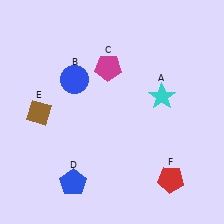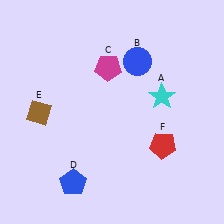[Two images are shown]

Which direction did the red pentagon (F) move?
The red pentagon (F) moved up.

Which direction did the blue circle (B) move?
The blue circle (B) moved right.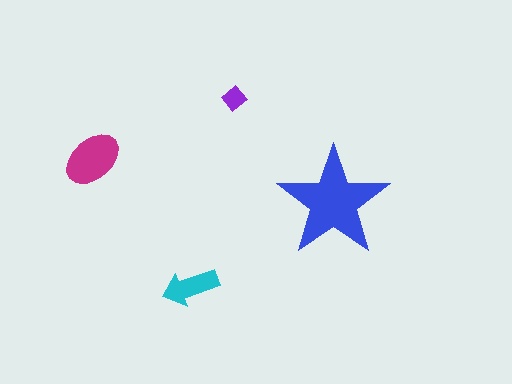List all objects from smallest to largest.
The purple diamond, the cyan arrow, the magenta ellipse, the blue star.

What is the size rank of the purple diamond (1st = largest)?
4th.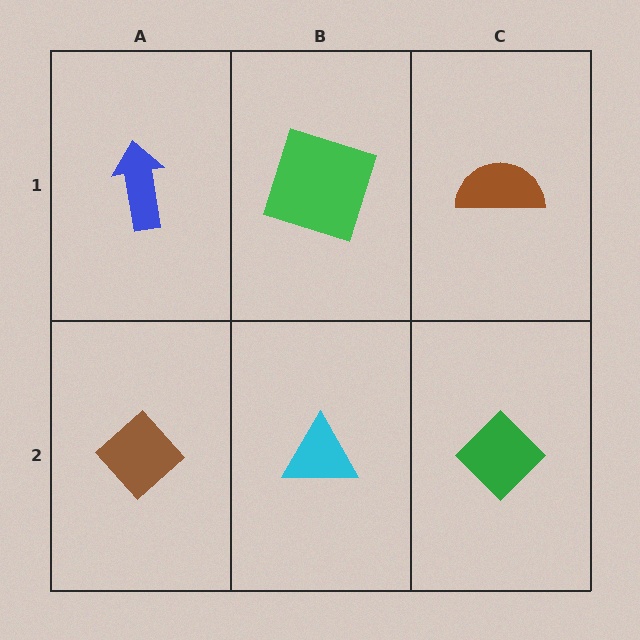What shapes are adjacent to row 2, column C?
A brown semicircle (row 1, column C), a cyan triangle (row 2, column B).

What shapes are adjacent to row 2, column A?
A blue arrow (row 1, column A), a cyan triangle (row 2, column B).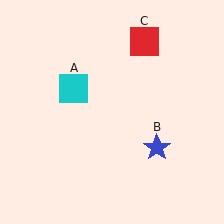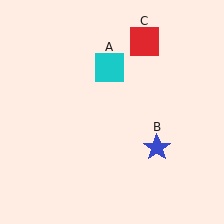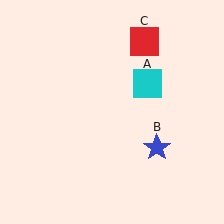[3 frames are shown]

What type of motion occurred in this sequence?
The cyan square (object A) rotated clockwise around the center of the scene.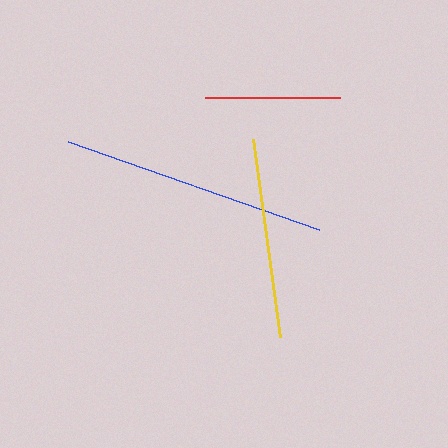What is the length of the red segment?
The red segment is approximately 135 pixels long.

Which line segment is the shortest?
The red line is the shortest at approximately 135 pixels.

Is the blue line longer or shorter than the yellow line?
The blue line is longer than the yellow line.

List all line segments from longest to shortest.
From longest to shortest: blue, yellow, red.